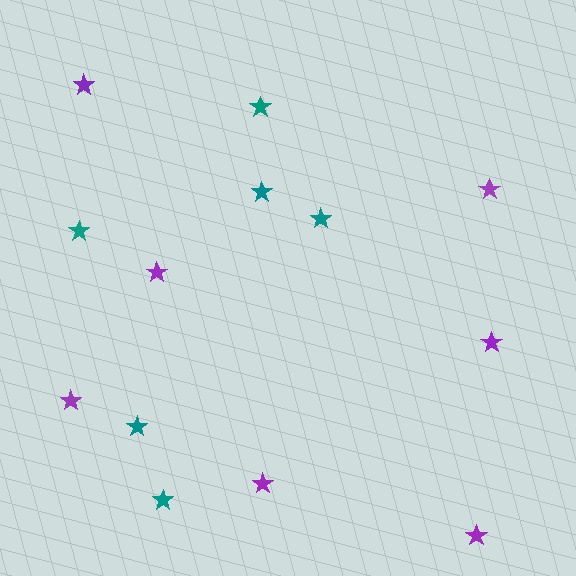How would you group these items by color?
There are 2 groups: one group of teal stars (6) and one group of purple stars (7).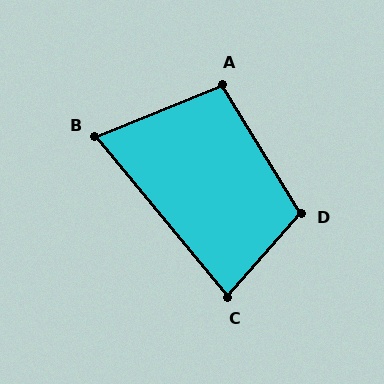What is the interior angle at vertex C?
Approximately 81 degrees (acute).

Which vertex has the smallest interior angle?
B, at approximately 73 degrees.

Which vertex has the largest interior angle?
D, at approximately 107 degrees.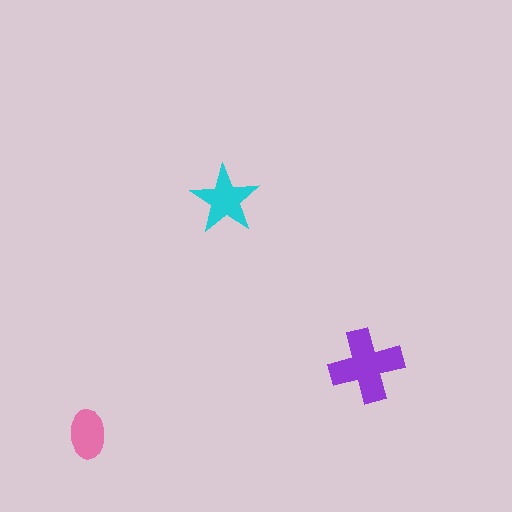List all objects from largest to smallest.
The purple cross, the cyan star, the pink ellipse.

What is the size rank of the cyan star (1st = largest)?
2nd.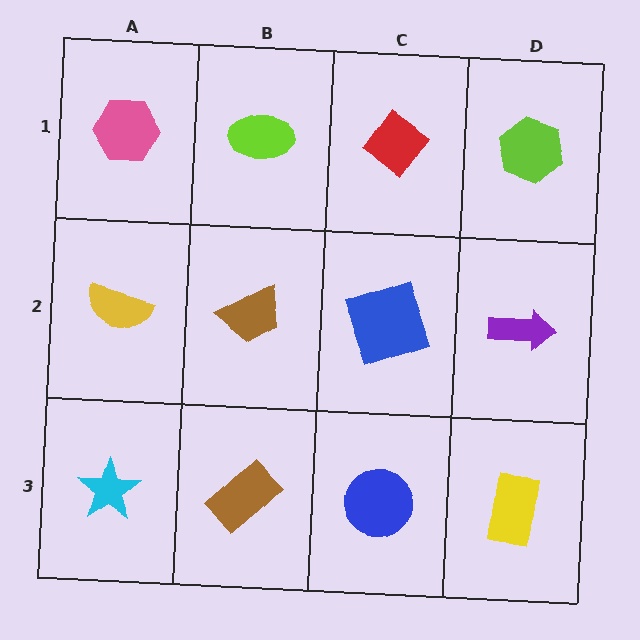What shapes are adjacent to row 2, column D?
A lime hexagon (row 1, column D), a yellow rectangle (row 3, column D), a blue square (row 2, column C).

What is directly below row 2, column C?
A blue circle.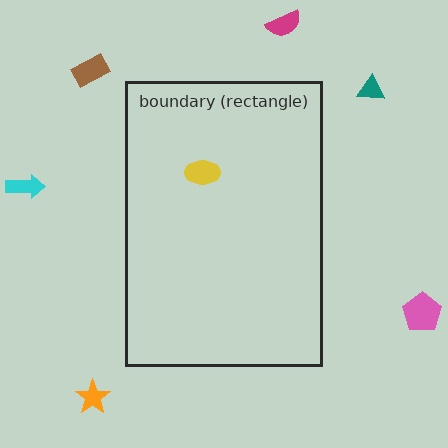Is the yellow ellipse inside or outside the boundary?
Inside.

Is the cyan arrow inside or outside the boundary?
Outside.